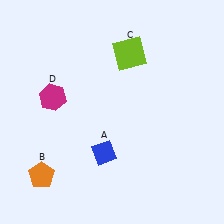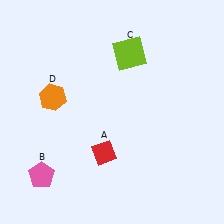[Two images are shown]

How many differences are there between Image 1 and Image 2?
There are 3 differences between the two images.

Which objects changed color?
A changed from blue to red. B changed from orange to pink. D changed from magenta to orange.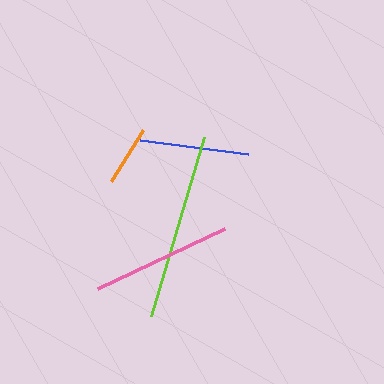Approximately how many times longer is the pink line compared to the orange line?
The pink line is approximately 2.3 times the length of the orange line.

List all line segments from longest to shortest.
From longest to shortest: lime, pink, blue, orange.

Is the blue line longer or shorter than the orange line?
The blue line is longer than the orange line.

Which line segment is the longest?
The lime line is the longest at approximately 187 pixels.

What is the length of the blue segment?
The blue segment is approximately 109 pixels long.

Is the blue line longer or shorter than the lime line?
The lime line is longer than the blue line.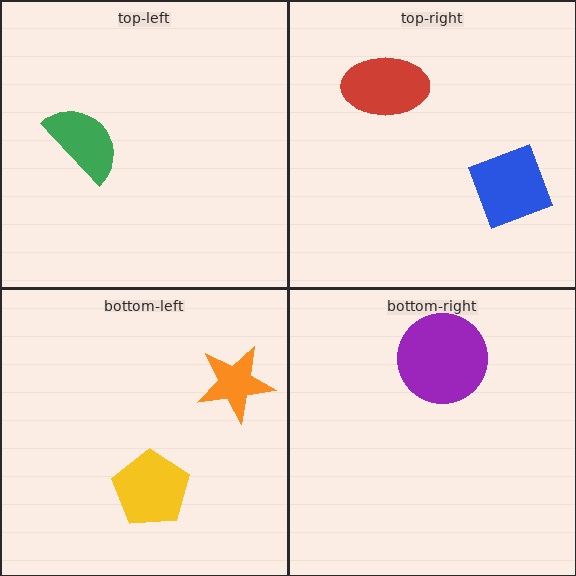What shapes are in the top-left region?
The green semicircle.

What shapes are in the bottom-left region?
The orange star, the yellow pentagon.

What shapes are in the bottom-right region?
The purple circle.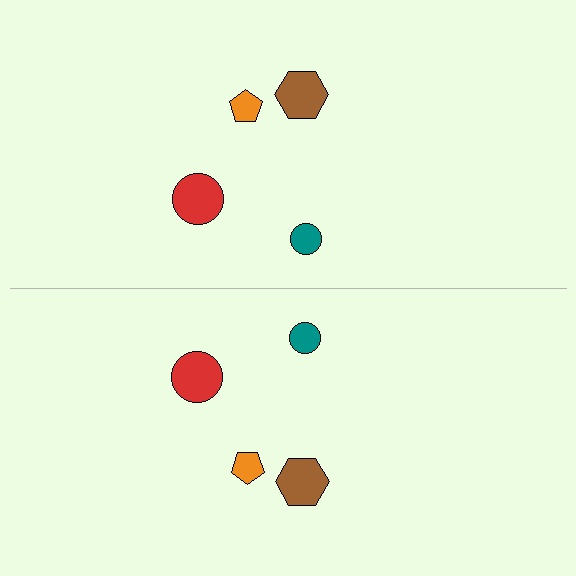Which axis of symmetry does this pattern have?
The pattern has a horizontal axis of symmetry running through the center of the image.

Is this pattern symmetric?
Yes, this pattern has bilateral (reflection) symmetry.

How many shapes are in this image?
There are 8 shapes in this image.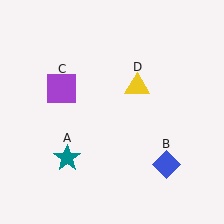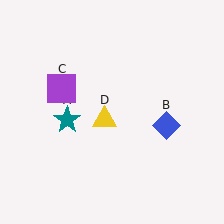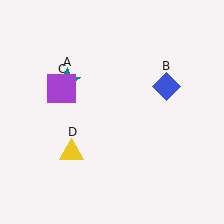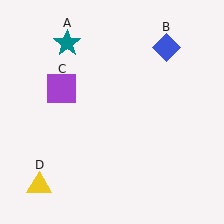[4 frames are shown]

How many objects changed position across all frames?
3 objects changed position: teal star (object A), blue diamond (object B), yellow triangle (object D).